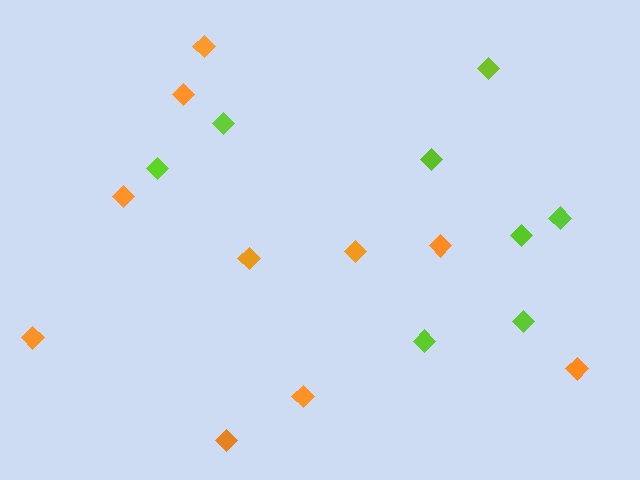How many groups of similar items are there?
There are 2 groups: one group of lime diamonds (8) and one group of orange diamonds (10).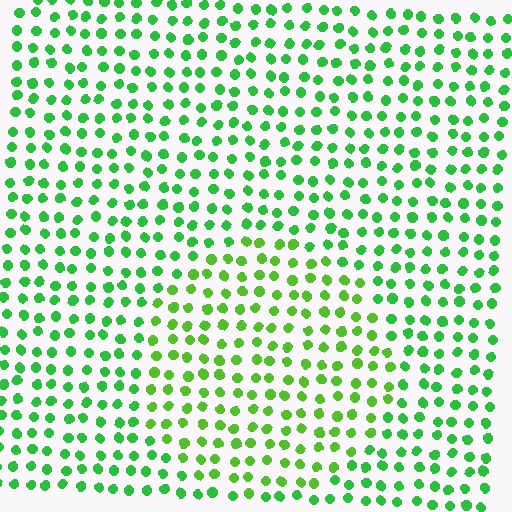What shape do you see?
I see a circle.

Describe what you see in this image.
The image is filled with small green elements in a uniform arrangement. A circle-shaped region is visible where the elements are tinted to a slightly different hue, forming a subtle color boundary.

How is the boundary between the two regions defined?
The boundary is defined purely by a slight shift in hue (about 24 degrees). Spacing, size, and orientation are identical on both sides.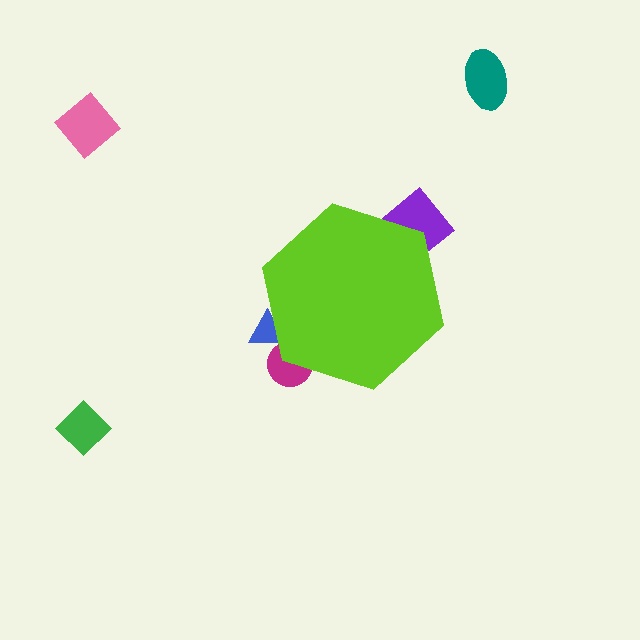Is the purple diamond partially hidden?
Yes, the purple diamond is partially hidden behind the lime hexagon.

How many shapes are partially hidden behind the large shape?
3 shapes are partially hidden.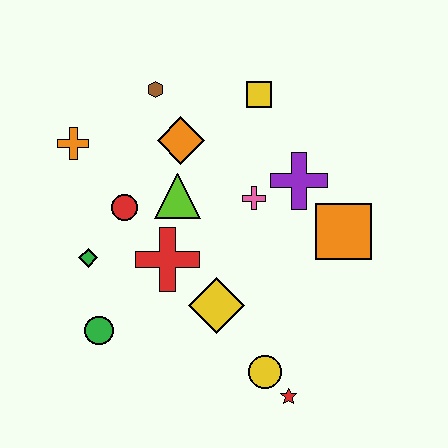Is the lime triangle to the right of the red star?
No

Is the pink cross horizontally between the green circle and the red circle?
No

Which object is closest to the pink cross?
The purple cross is closest to the pink cross.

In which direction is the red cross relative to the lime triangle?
The red cross is below the lime triangle.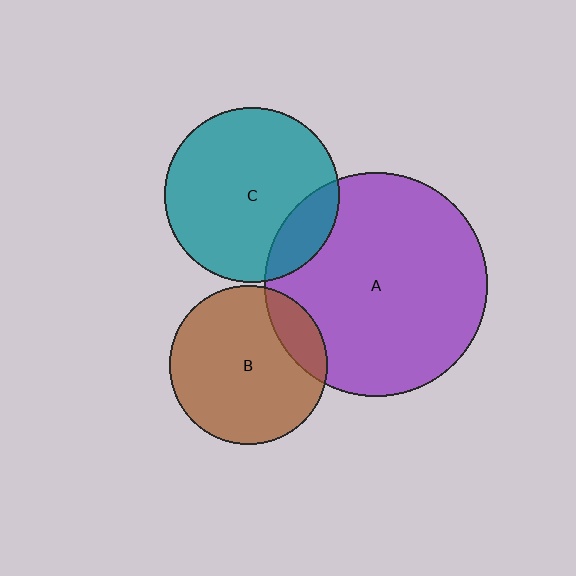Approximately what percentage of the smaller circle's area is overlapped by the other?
Approximately 15%.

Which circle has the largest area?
Circle A (purple).